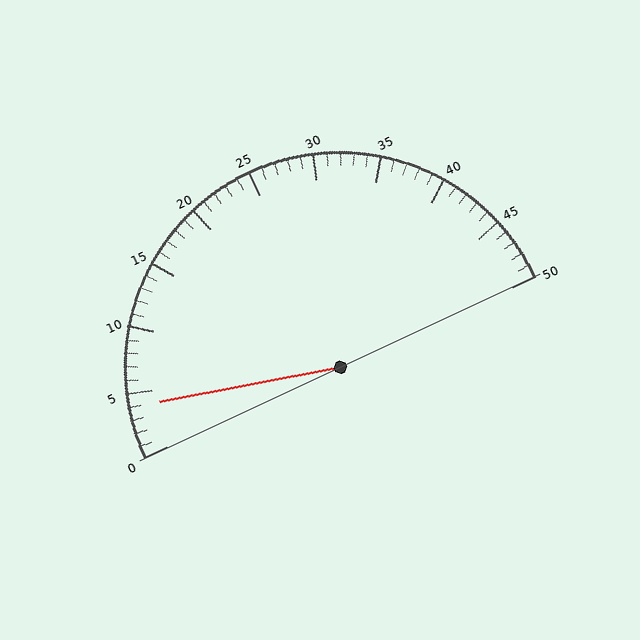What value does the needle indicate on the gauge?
The needle indicates approximately 4.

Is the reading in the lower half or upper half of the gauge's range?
The reading is in the lower half of the range (0 to 50).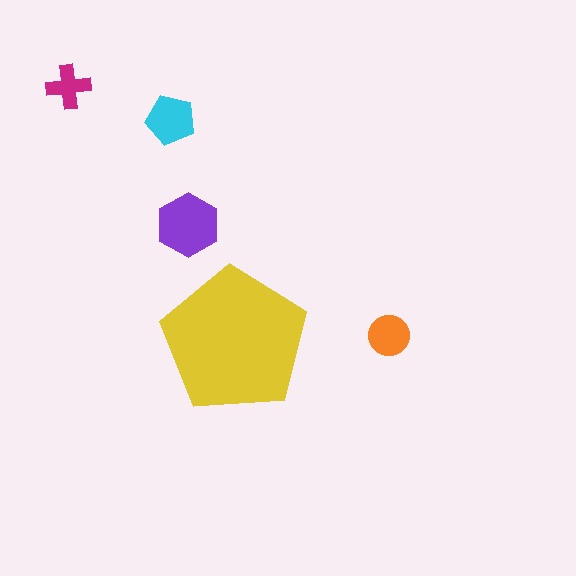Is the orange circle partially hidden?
No, the orange circle is fully visible.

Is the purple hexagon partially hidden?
No, the purple hexagon is fully visible.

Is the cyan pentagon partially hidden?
No, the cyan pentagon is fully visible.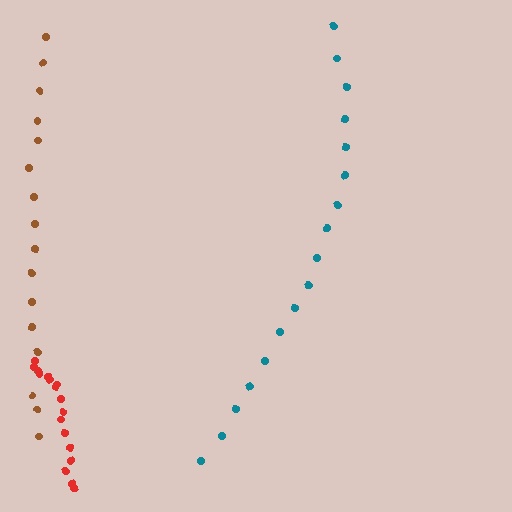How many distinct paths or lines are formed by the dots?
There are 3 distinct paths.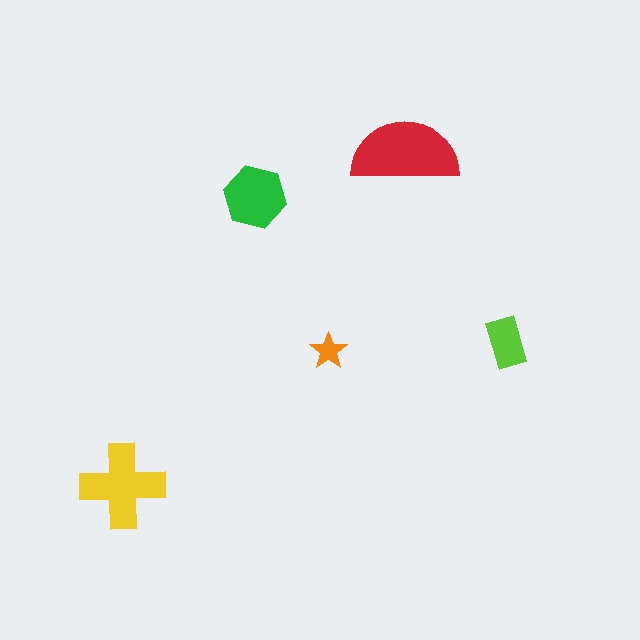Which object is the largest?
The red semicircle.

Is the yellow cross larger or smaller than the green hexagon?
Larger.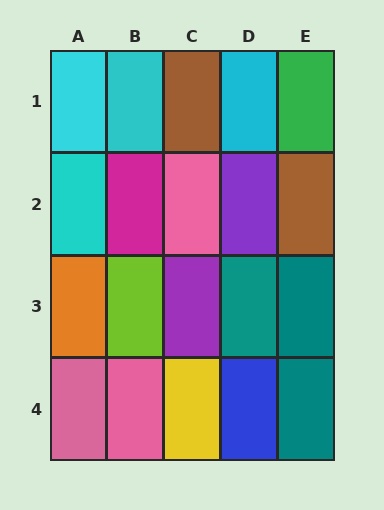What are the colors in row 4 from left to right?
Pink, pink, yellow, blue, teal.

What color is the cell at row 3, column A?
Orange.